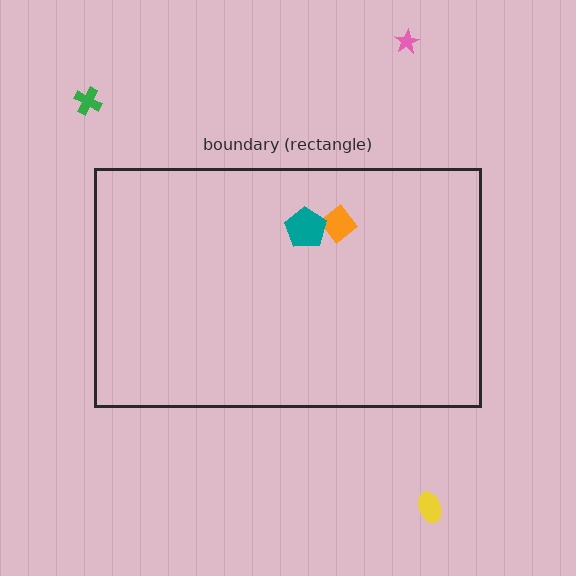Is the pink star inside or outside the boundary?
Outside.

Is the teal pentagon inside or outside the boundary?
Inside.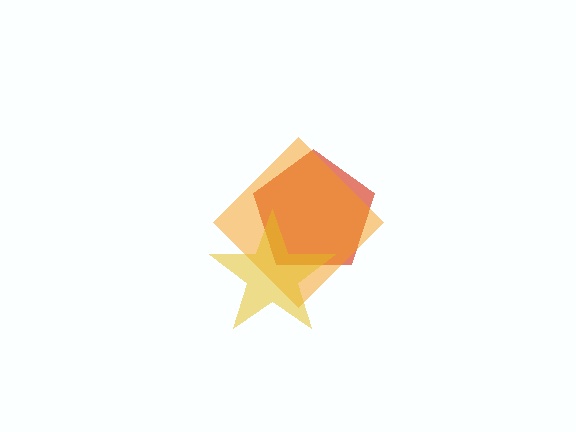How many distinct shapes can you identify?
There are 3 distinct shapes: a red pentagon, an orange diamond, a yellow star.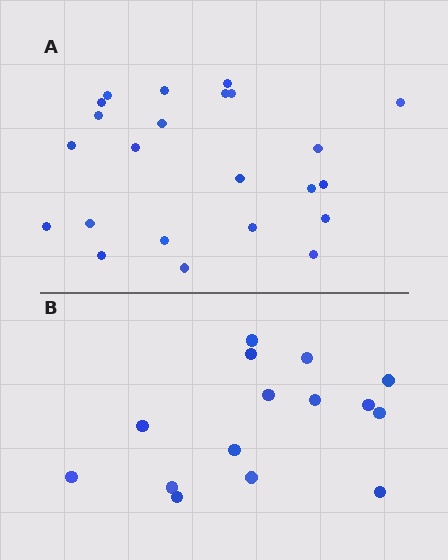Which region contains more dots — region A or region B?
Region A (the top region) has more dots.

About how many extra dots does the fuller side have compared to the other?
Region A has roughly 8 or so more dots than region B.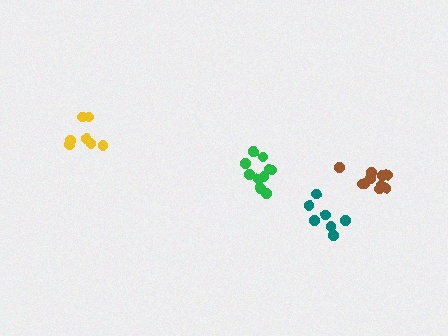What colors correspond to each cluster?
The clusters are colored: green, teal, yellow, brown.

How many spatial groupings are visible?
There are 4 spatial groupings.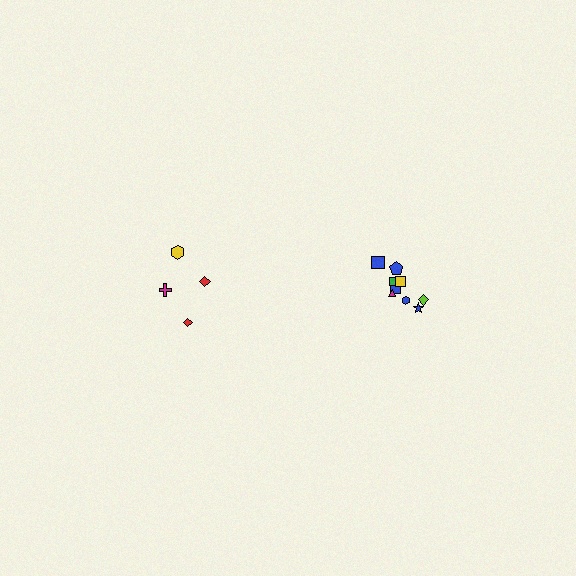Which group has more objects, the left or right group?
The right group.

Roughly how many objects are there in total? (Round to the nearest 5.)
Roughly 15 objects in total.